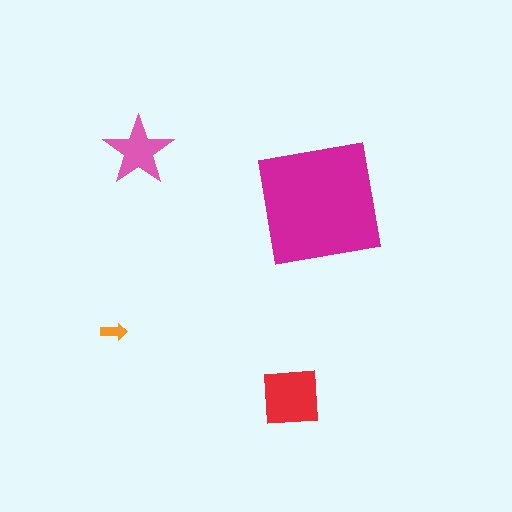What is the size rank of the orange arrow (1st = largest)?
4th.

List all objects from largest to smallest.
The magenta square, the red square, the pink star, the orange arrow.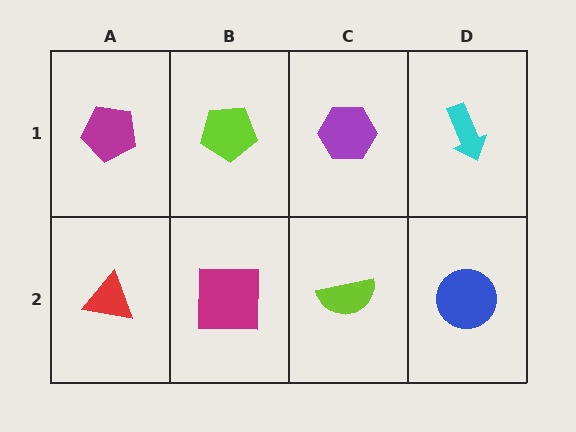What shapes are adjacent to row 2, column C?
A purple hexagon (row 1, column C), a magenta square (row 2, column B), a blue circle (row 2, column D).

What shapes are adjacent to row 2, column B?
A lime pentagon (row 1, column B), a red triangle (row 2, column A), a lime semicircle (row 2, column C).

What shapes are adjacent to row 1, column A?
A red triangle (row 2, column A), a lime pentagon (row 1, column B).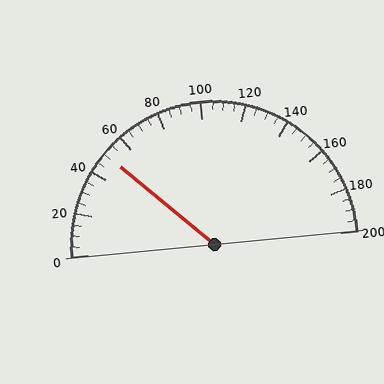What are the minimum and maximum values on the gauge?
The gauge ranges from 0 to 200.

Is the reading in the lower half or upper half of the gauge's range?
The reading is in the lower half of the range (0 to 200).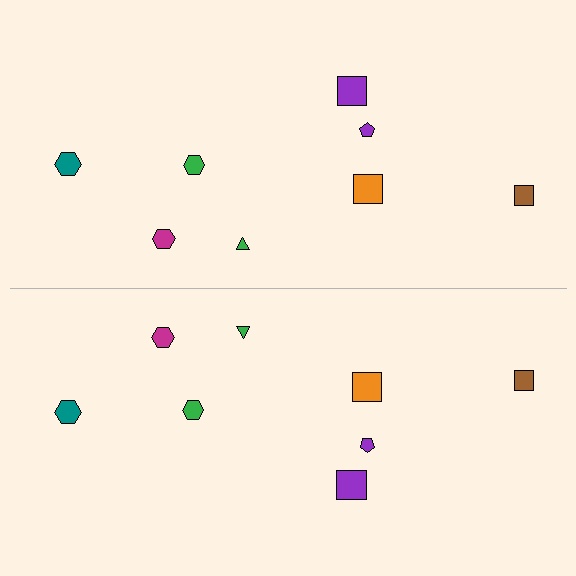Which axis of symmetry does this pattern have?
The pattern has a horizontal axis of symmetry running through the center of the image.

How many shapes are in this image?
There are 16 shapes in this image.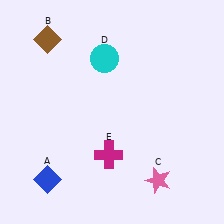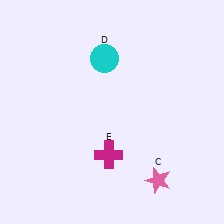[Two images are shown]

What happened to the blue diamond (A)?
The blue diamond (A) was removed in Image 2. It was in the bottom-left area of Image 1.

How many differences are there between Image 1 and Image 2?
There are 2 differences between the two images.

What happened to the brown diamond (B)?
The brown diamond (B) was removed in Image 2. It was in the top-left area of Image 1.